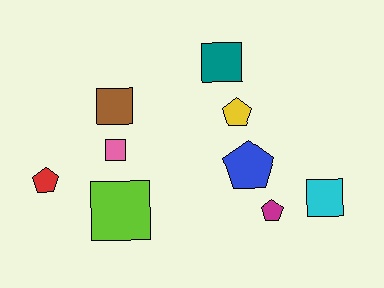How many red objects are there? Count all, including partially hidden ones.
There is 1 red object.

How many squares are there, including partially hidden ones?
There are 5 squares.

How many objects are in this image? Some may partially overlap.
There are 9 objects.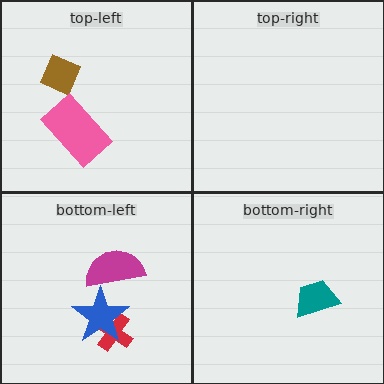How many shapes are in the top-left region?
2.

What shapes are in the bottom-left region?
The red cross, the magenta semicircle, the blue star.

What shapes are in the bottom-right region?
The teal trapezoid.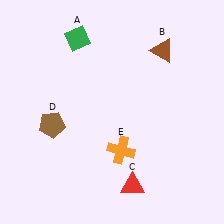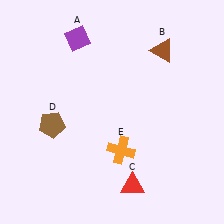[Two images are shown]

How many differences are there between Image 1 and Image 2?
There is 1 difference between the two images.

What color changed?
The diamond (A) changed from green in Image 1 to purple in Image 2.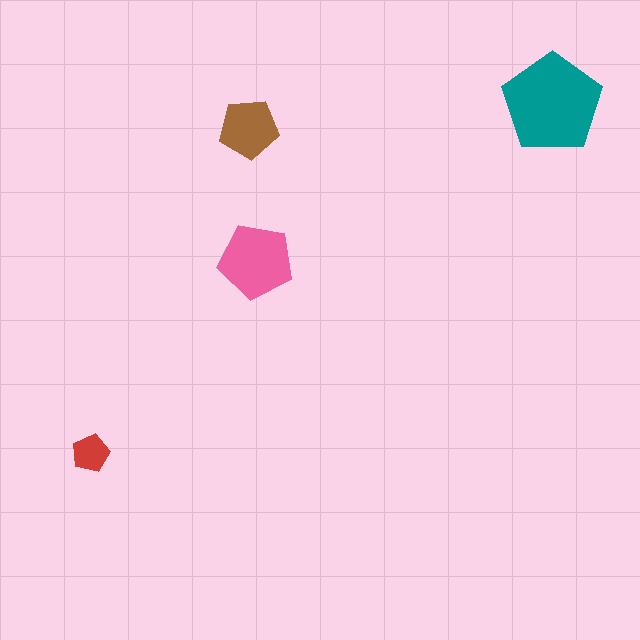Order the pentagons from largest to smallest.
the teal one, the pink one, the brown one, the red one.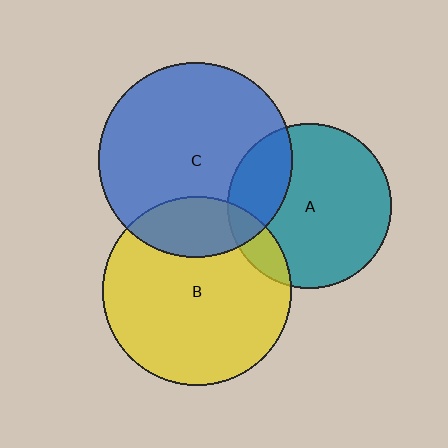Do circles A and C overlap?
Yes.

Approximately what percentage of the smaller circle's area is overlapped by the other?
Approximately 25%.